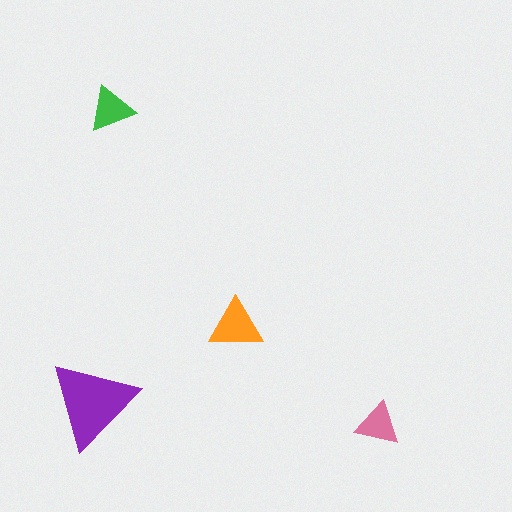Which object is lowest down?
The pink triangle is bottommost.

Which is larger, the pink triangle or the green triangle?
The green one.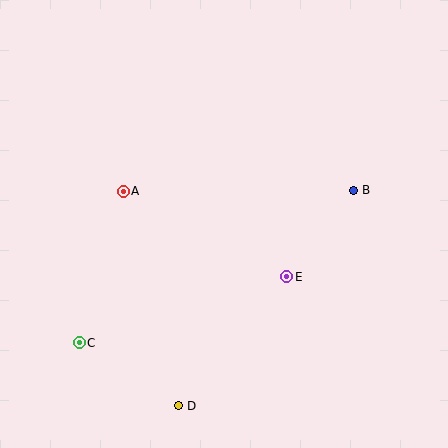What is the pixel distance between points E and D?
The distance between E and D is 168 pixels.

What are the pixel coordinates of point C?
Point C is at (79, 343).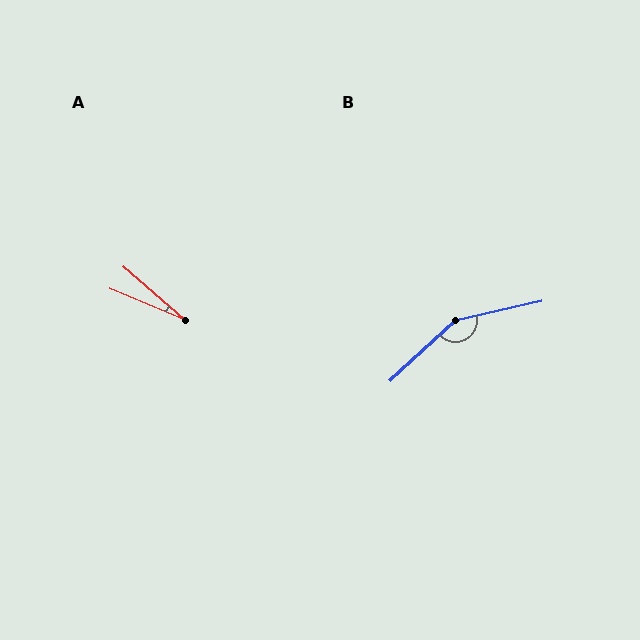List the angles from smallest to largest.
A (18°), B (150°).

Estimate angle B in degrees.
Approximately 150 degrees.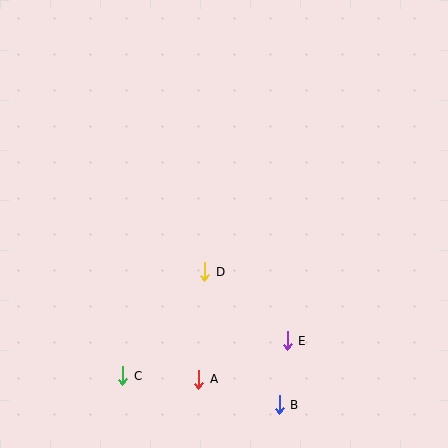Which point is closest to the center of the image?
Point D at (205, 272) is closest to the center.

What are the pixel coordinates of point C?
Point C is at (123, 376).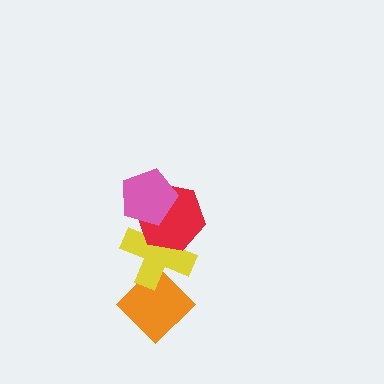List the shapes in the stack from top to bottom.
From top to bottom: the pink pentagon, the red hexagon, the yellow cross, the orange diamond.